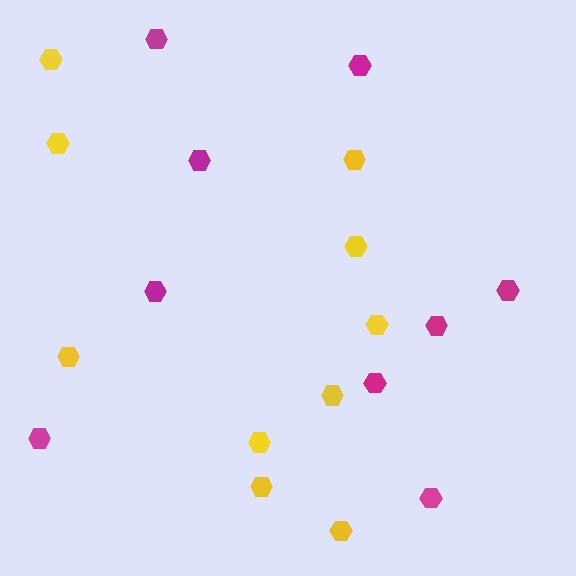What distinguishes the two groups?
There are 2 groups: one group of yellow hexagons (10) and one group of magenta hexagons (9).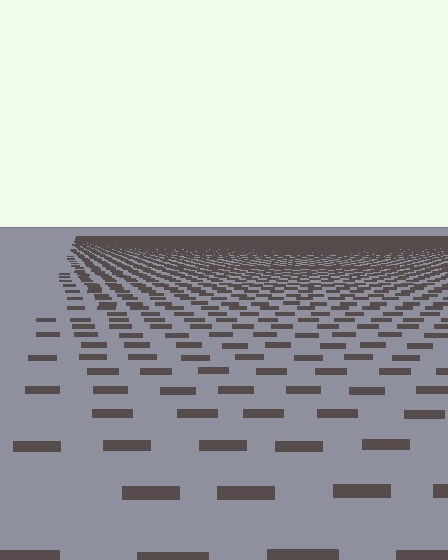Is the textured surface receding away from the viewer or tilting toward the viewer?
The surface is receding away from the viewer. Texture elements get smaller and denser toward the top.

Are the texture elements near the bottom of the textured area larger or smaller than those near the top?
Larger. Near the bottom, elements are closer to the viewer and appear at a bigger on-screen size.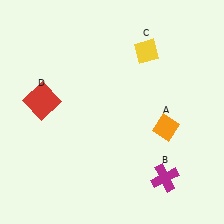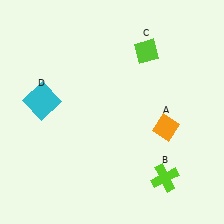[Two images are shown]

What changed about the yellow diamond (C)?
In Image 1, C is yellow. In Image 2, it changed to lime.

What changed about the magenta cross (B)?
In Image 1, B is magenta. In Image 2, it changed to lime.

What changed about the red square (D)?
In Image 1, D is red. In Image 2, it changed to cyan.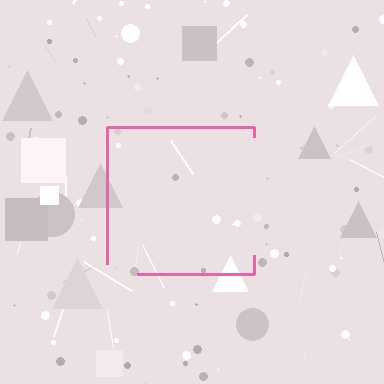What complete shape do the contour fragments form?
The contour fragments form a square.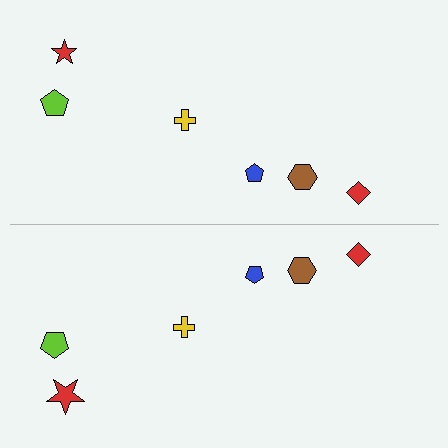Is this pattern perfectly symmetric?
No, the pattern is not perfectly symmetric. The red star on the bottom side has a different size than its mirror counterpart.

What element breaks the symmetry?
The red star on the bottom side has a different size than its mirror counterpart.